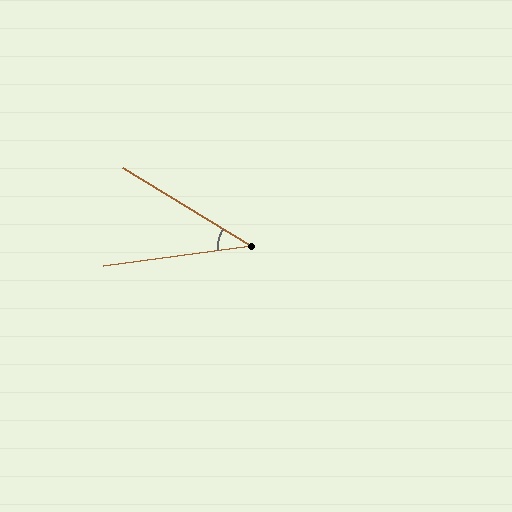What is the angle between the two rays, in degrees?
Approximately 39 degrees.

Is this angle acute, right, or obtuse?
It is acute.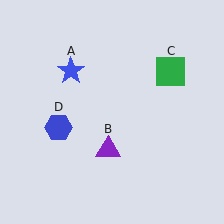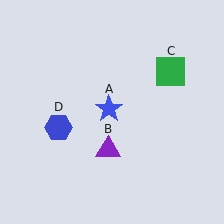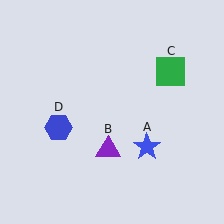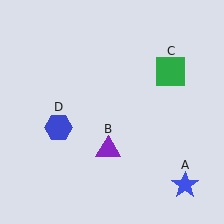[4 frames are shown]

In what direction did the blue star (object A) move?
The blue star (object A) moved down and to the right.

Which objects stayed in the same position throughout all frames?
Purple triangle (object B) and green square (object C) and blue hexagon (object D) remained stationary.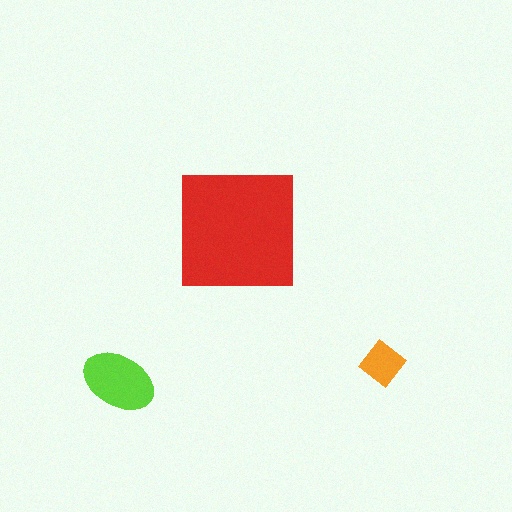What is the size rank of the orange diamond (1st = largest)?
3rd.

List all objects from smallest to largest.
The orange diamond, the lime ellipse, the red square.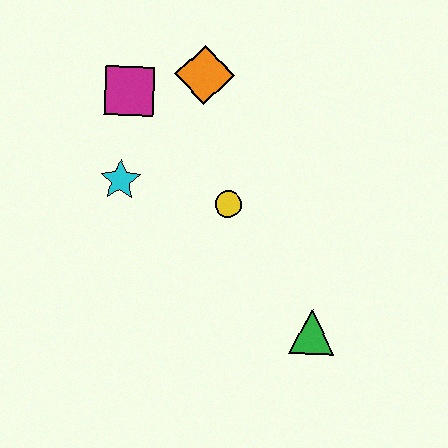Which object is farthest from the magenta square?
The green triangle is farthest from the magenta square.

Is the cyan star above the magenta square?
No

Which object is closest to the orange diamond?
The magenta square is closest to the orange diamond.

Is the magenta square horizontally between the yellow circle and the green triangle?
No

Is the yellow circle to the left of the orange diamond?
No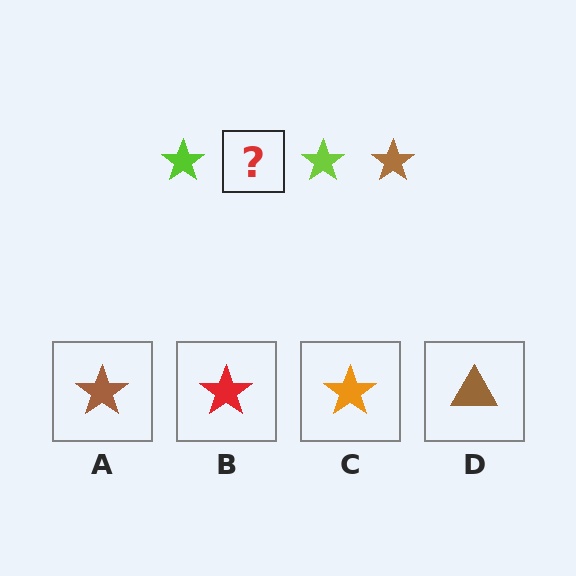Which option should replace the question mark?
Option A.